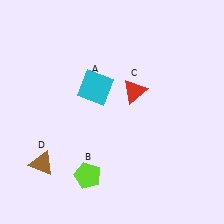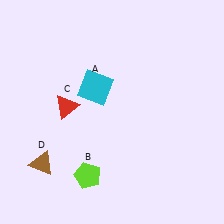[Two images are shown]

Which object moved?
The red triangle (C) moved left.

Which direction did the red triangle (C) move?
The red triangle (C) moved left.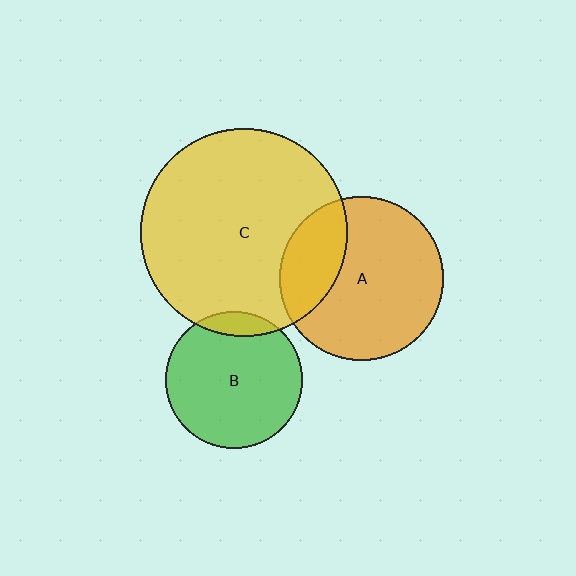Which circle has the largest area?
Circle C (yellow).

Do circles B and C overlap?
Yes.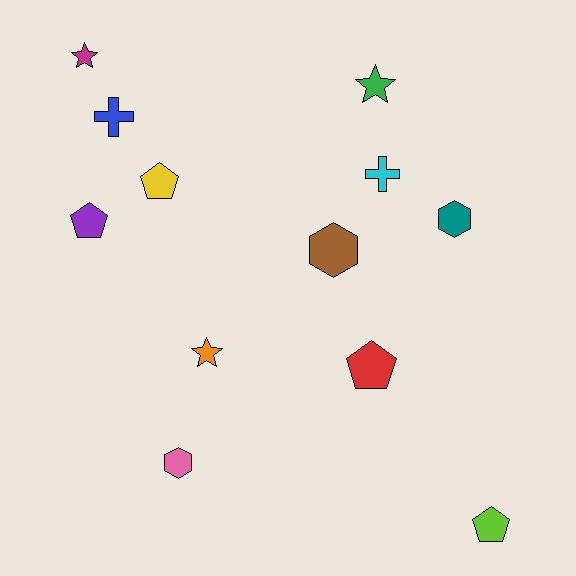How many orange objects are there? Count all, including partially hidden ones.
There is 1 orange object.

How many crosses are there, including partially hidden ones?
There are 2 crosses.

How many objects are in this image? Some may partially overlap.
There are 12 objects.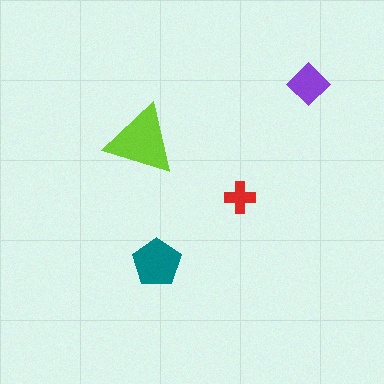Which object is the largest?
The lime triangle.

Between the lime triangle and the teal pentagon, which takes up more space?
The lime triangle.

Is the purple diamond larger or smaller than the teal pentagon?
Smaller.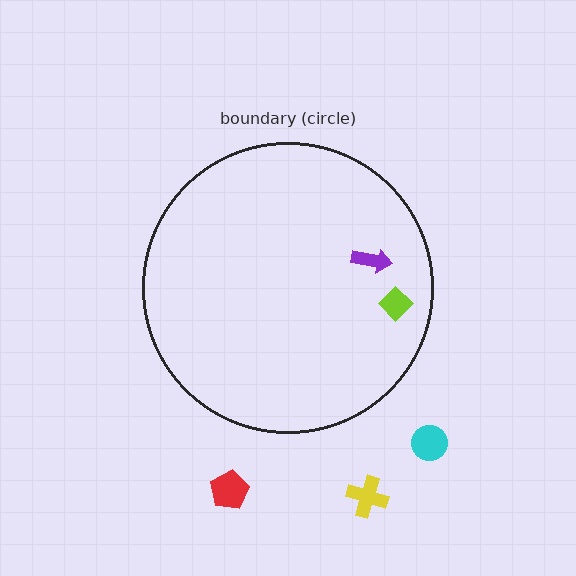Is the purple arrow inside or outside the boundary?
Inside.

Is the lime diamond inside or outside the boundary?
Inside.